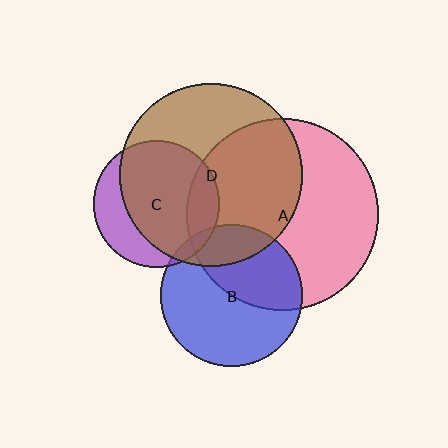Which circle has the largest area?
Circle A (pink).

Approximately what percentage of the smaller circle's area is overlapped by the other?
Approximately 5%.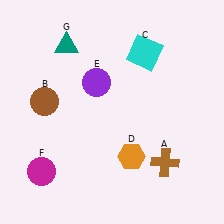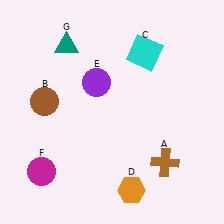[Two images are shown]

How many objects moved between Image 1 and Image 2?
1 object moved between the two images.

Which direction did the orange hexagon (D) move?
The orange hexagon (D) moved down.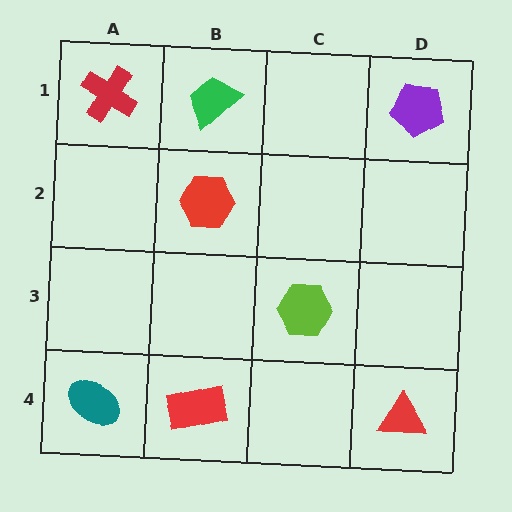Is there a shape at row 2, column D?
No, that cell is empty.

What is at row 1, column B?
A green trapezoid.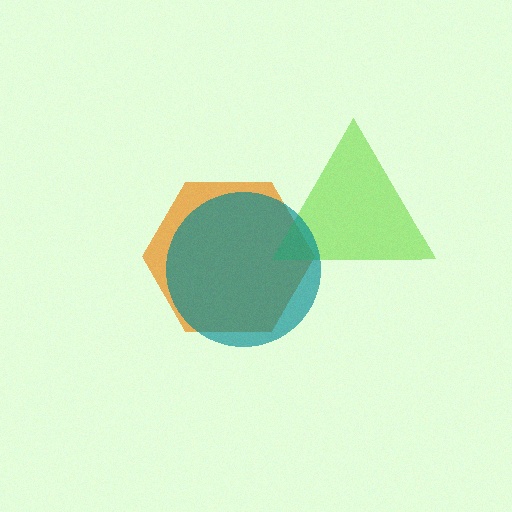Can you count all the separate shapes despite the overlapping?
Yes, there are 3 separate shapes.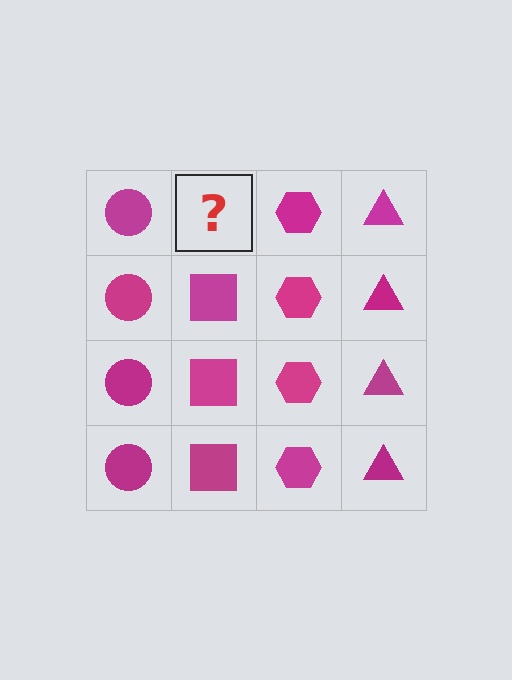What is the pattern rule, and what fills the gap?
The rule is that each column has a consistent shape. The gap should be filled with a magenta square.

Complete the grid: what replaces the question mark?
The question mark should be replaced with a magenta square.